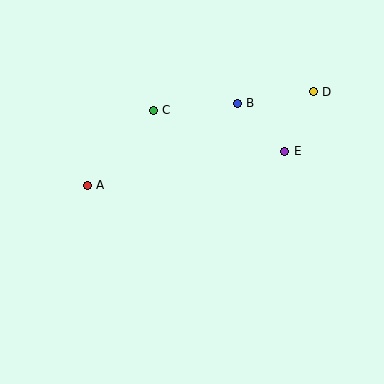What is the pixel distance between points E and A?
The distance between E and A is 201 pixels.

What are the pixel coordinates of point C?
Point C is at (153, 110).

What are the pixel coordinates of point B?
Point B is at (237, 103).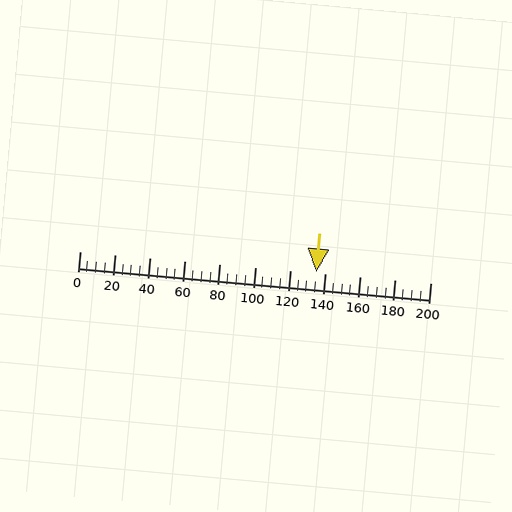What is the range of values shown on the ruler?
The ruler shows values from 0 to 200.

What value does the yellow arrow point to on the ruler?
The yellow arrow points to approximately 135.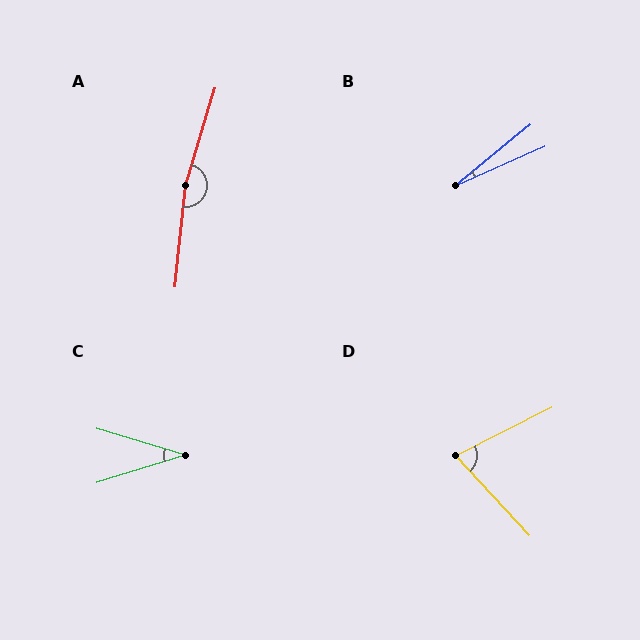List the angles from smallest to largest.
B (16°), C (34°), D (74°), A (169°).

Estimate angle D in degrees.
Approximately 74 degrees.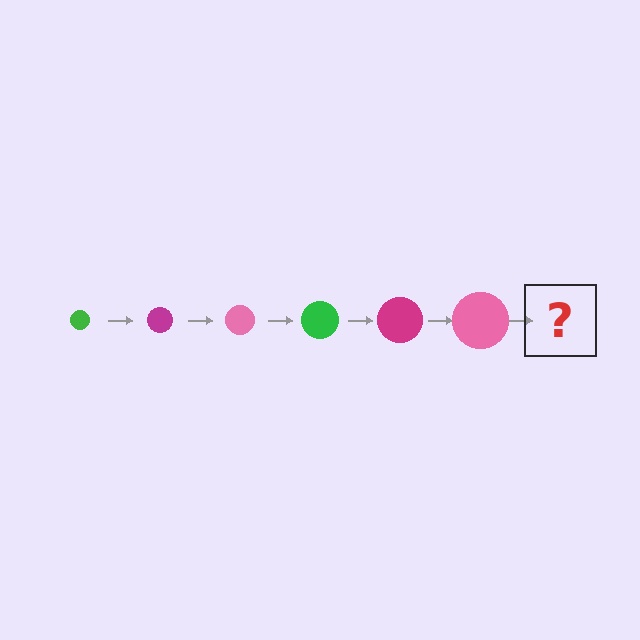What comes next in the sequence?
The next element should be a green circle, larger than the previous one.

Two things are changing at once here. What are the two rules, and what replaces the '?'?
The two rules are that the circle grows larger each step and the color cycles through green, magenta, and pink. The '?' should be a green circle, larger than the previous one.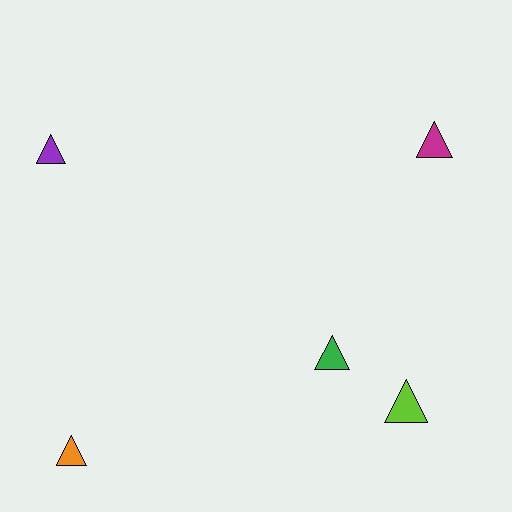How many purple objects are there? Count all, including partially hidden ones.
There is 1 purple object.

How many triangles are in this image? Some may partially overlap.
There are 5 triangles.